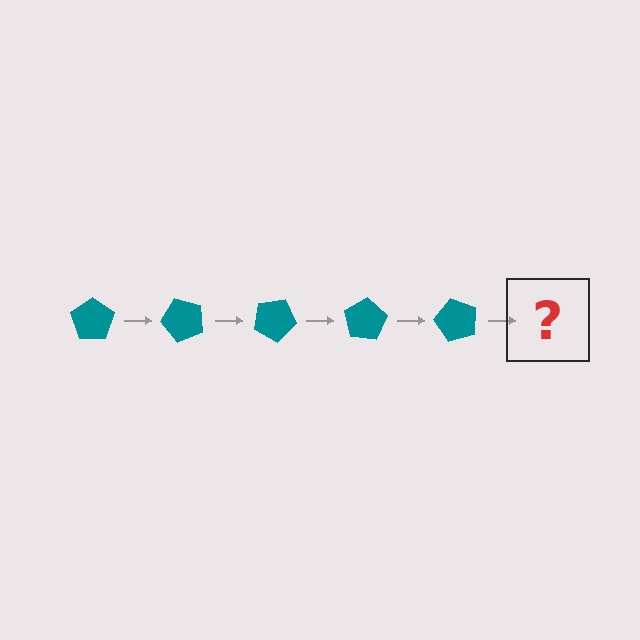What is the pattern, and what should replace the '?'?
The pattern is that the pentagon rotates 50 degrees each step. The '?' should be a teal pentagon rotated 250 degrees.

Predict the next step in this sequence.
The next step is a teal pentagon rotated 250 degrees.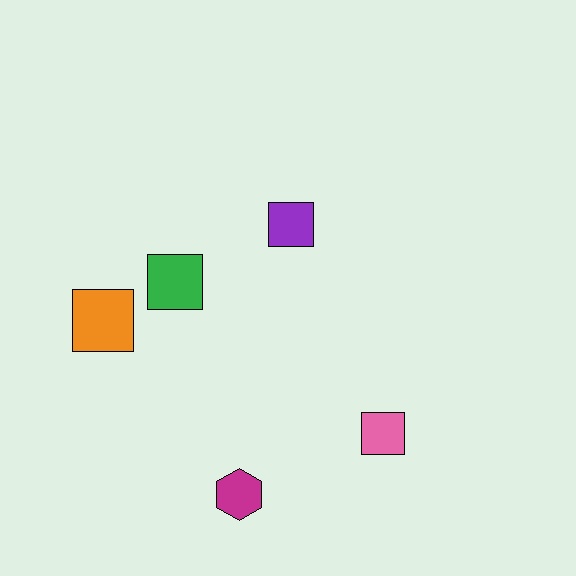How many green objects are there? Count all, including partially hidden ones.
There is 1 green object.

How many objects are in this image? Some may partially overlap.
There are 5 objects.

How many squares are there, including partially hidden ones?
There are 4 squares.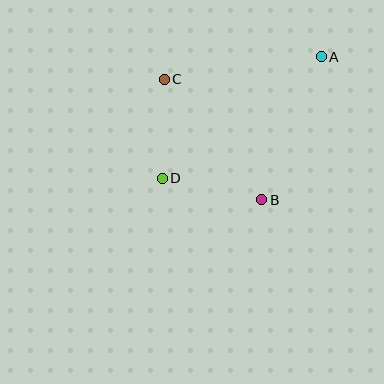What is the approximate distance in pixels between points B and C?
The distance between B and C is approximately 155 pixels.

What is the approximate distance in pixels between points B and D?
The distance between B and D is approximately 101 pixels.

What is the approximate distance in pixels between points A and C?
The distance between A and C is approximately 159 pixels.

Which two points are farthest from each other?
Points A and D are farthest from each other.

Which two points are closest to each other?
Points C and D are closest to each other.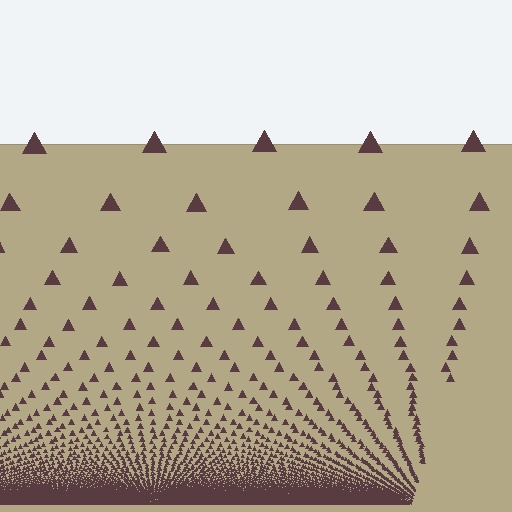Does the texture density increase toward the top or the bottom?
Density increases toward the bottom.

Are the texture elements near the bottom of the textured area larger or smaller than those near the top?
Smaller. The gradient is inverted — elements near the bottom are smaller and denser.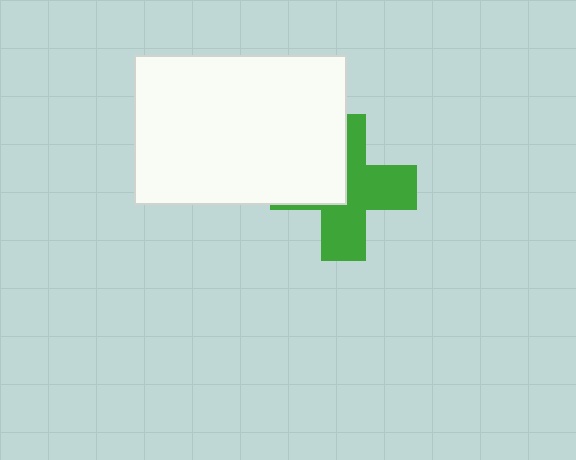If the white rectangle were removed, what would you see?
You would see the complete green cross.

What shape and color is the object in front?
The object in front is a white rectangle.